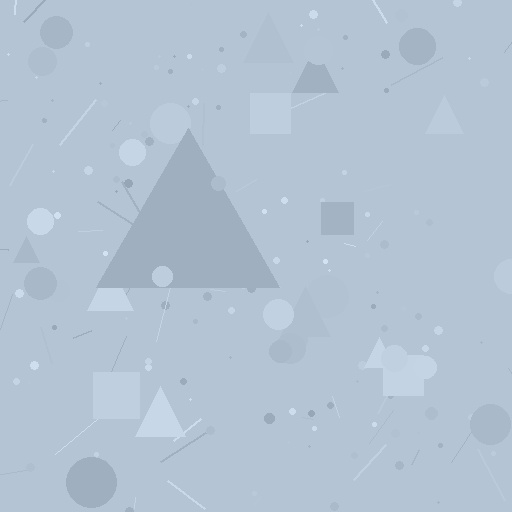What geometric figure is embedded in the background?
A triangle is embedded in the background.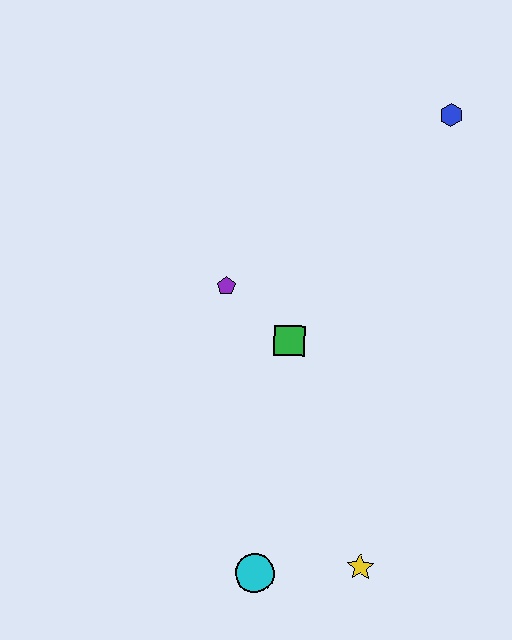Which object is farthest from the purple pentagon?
The yellow star is farthest from the purple pentagon.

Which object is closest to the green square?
The purple pentagon is closest to the green square.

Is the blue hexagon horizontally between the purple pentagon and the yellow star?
No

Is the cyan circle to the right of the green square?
No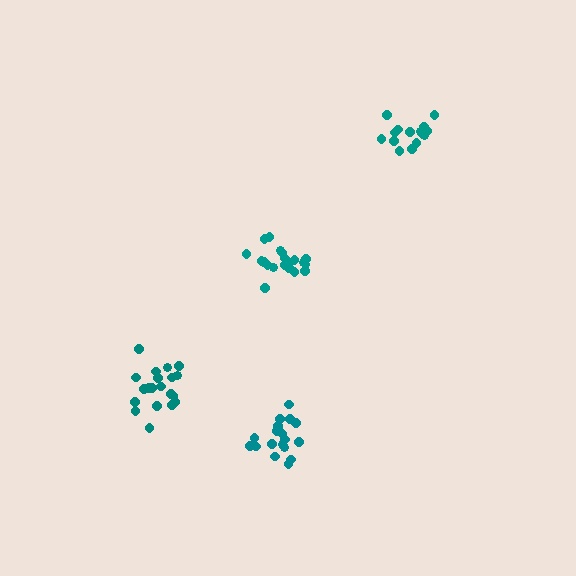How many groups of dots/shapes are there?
There are 4 groups.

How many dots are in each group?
Group 1: 20 dots, Group 2: 15 dots, Group 3: 20 dots, Group 4: 19 dots (74 total).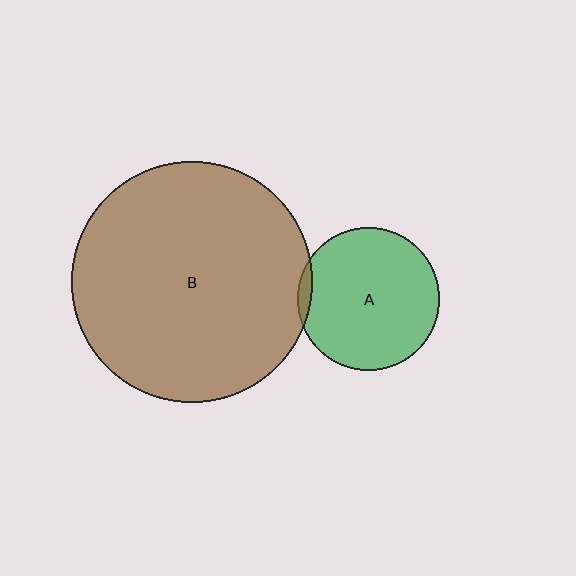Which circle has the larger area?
Circle B (brown).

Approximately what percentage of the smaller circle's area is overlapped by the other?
Approximately 5%.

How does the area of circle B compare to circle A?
Approximately 2.9 times.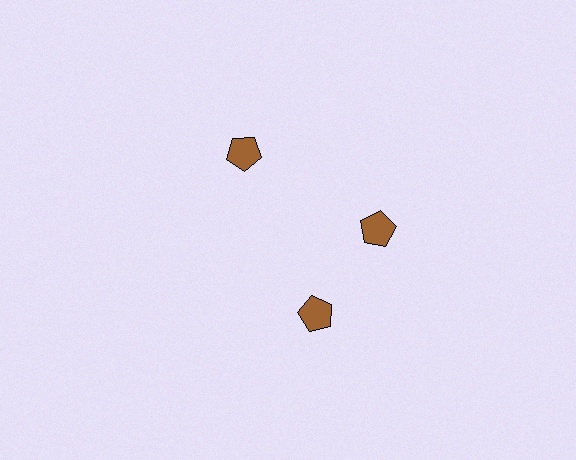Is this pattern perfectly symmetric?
No. The 3 brown pentagons are arranged in a ring, but one element near the 7 o'clock position is rotated out of alignment along the ring, breaking the 3-fold rotational symmetry.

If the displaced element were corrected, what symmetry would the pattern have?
It would have 3-fold rotational symmetry — the pattern would map onto itself every 120 degrees.